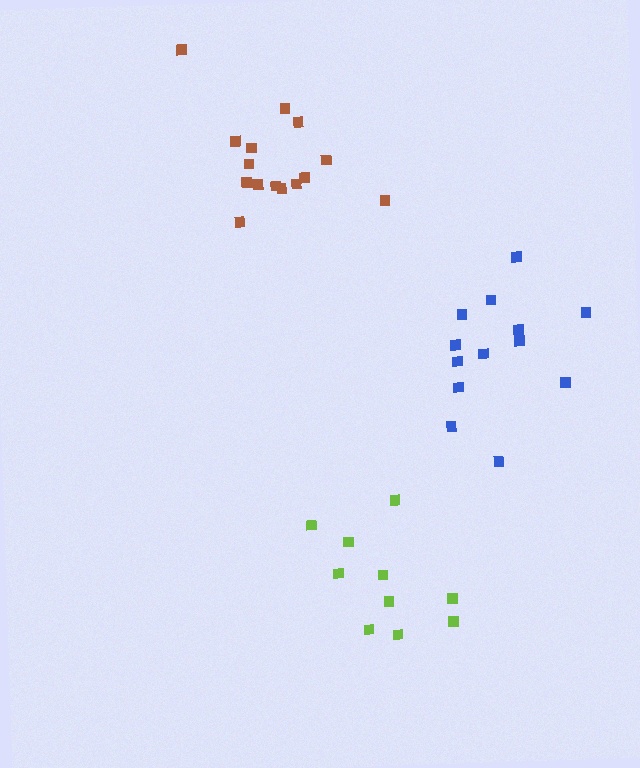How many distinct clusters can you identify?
There are 3 distinct clusters.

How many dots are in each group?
Group 1: 10 dots, Group 2: 13 dots, Group 3: 15 dots (38 total).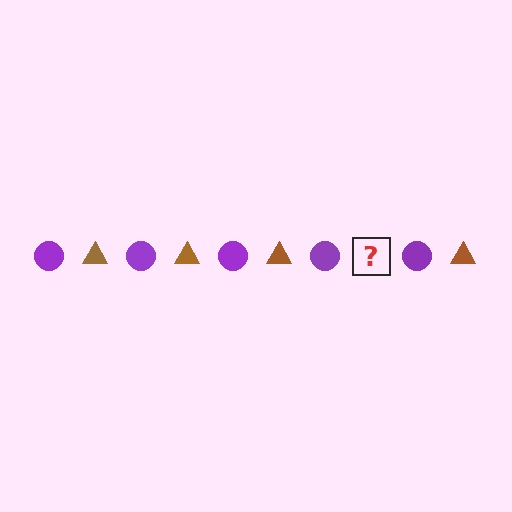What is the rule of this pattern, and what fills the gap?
The rule is that the pattern alternates between purple circle and brown triangle. The gap should be filled with a brown triangle.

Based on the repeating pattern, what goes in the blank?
The blank should be a brown triangle.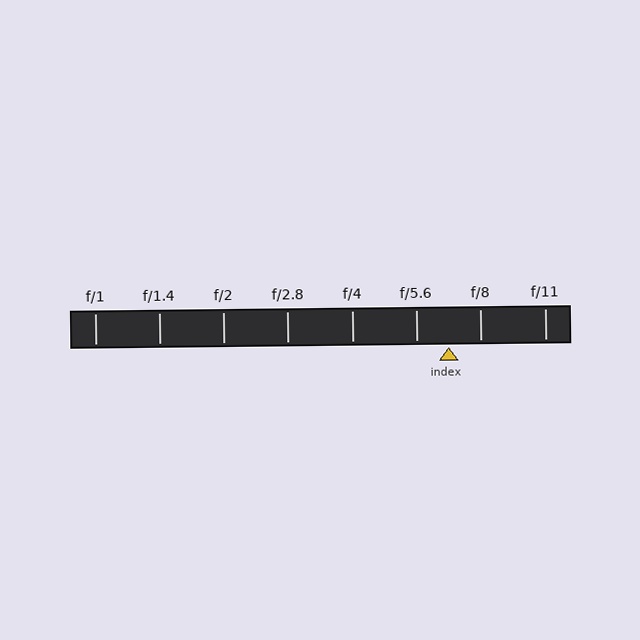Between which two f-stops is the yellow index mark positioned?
The index mark is between f/5.6 and f/8.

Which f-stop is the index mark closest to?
The index mark is closest to f/5.6.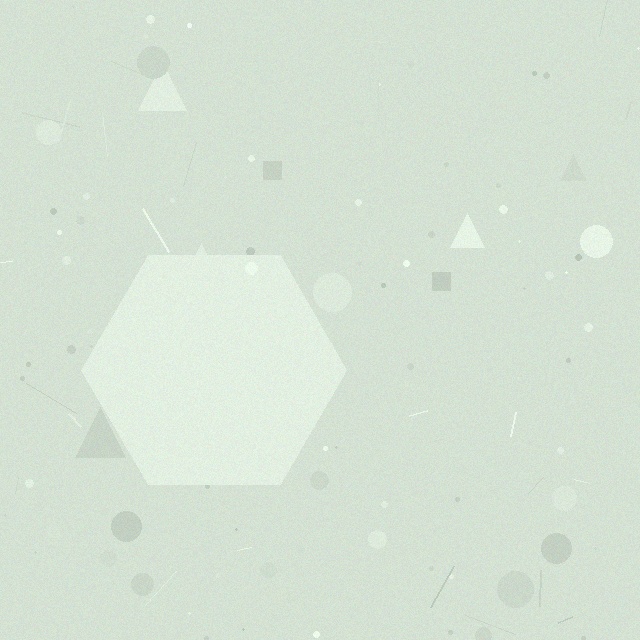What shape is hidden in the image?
A hexagon is hidden in the image.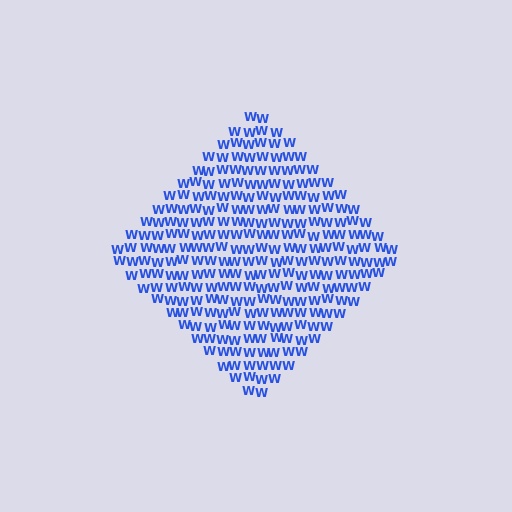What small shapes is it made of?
It is made of small letter W's.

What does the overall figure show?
The overall figure shows a diamond.